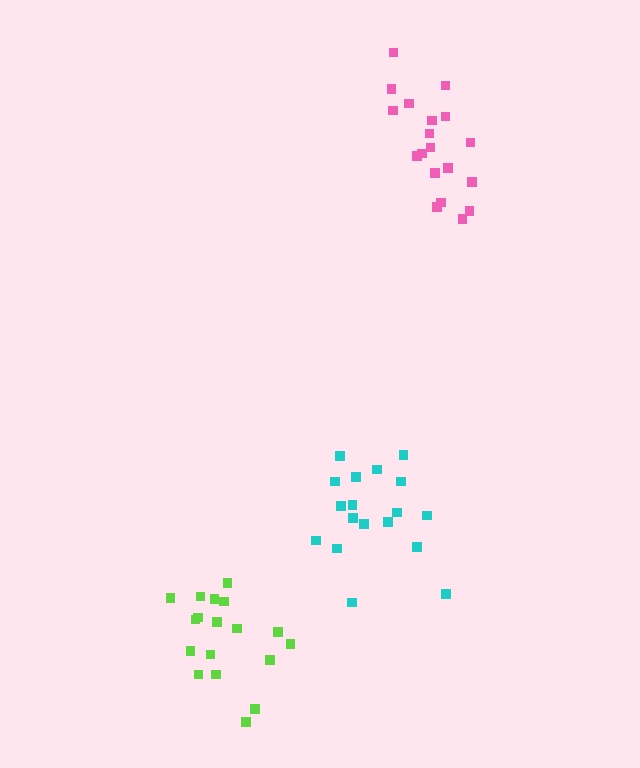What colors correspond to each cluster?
The clusters are colored: cyan, lime, pink.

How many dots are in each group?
Group 1: 18 dots, Group 2: 18 dots, Group 3: 19 dots (55 total).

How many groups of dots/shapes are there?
There are 3 groups.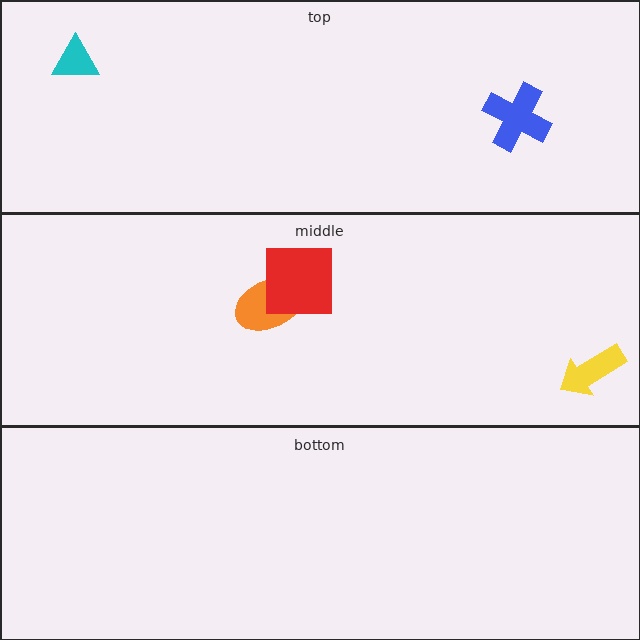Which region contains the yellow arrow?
The middle region.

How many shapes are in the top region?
2.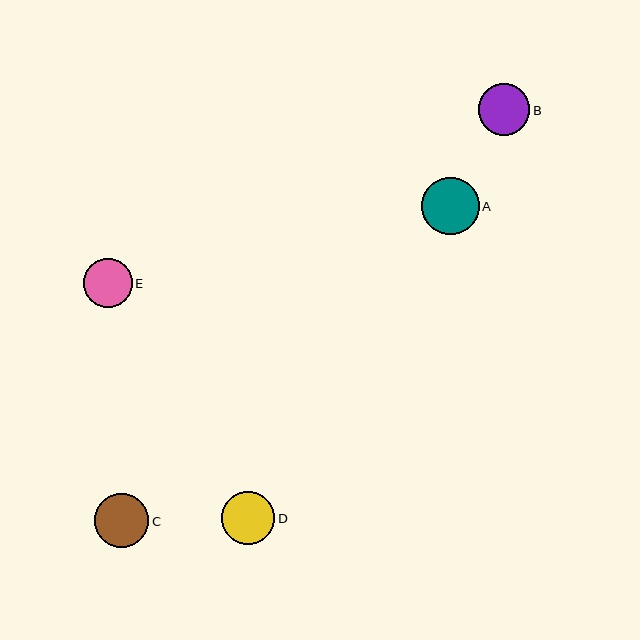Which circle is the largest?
Circle A is the largest with a size of approximately 58 pixels.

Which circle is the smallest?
Circle E is the smallest with a size of approximately 49 pixels.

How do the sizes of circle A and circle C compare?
Circle A and circle C are approximately the same size.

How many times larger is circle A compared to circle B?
Circle A is approximately 1.1 times the size of circle B.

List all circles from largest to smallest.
From largest to smallest: A, C, D, B, E.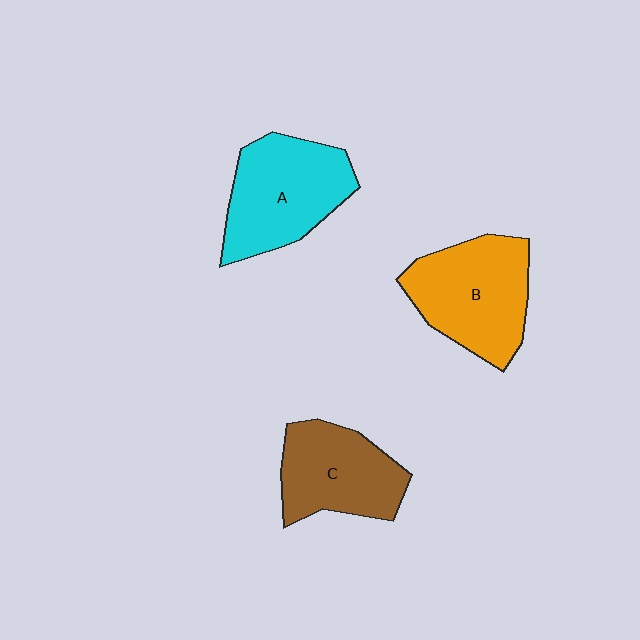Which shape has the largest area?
Shape B (orange).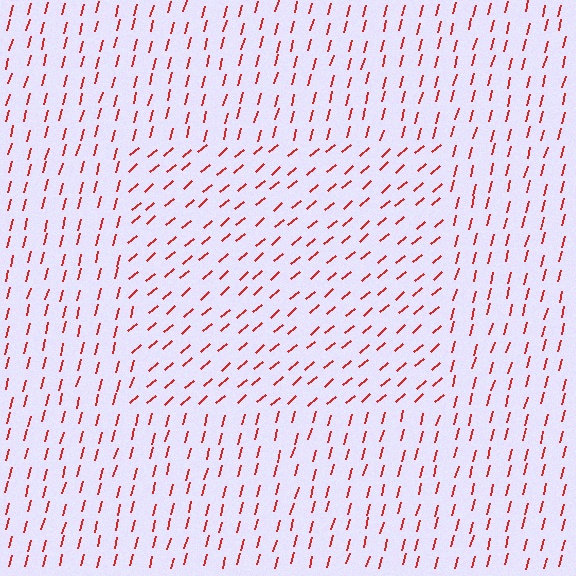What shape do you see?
I see a rectangle.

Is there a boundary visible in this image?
Yes, there is a texture boundary formed by a change in line orientation.